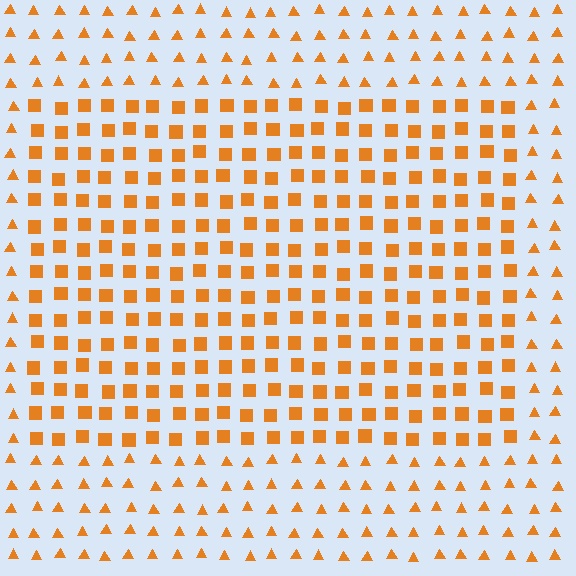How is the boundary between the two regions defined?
The boundary is defined by a change in element shape: squares inside vs. triangles outside. All elements share the same color and spacing.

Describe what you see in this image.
The image is filled with small orange elements arranged in a uniform grid. A rectangle-shaped region contains squares, while the surrounding area contains triangles. The boundary is defined purely by the change in element shape.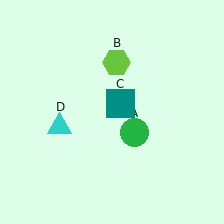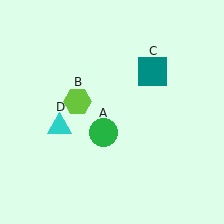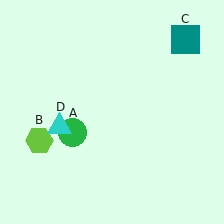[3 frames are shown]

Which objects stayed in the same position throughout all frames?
Cyan triangle (object D) remained stationary.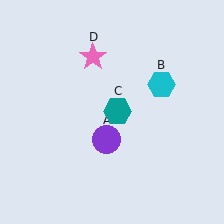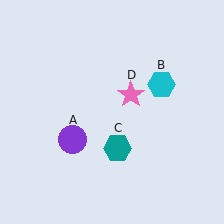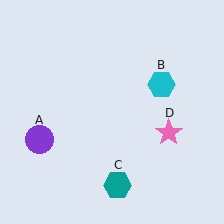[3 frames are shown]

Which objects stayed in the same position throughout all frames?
Cyan hexagon (object B) remained stationary.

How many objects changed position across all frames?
3 objects changed position: purple circle (object A), teal hexagon (object C), pink star (object D).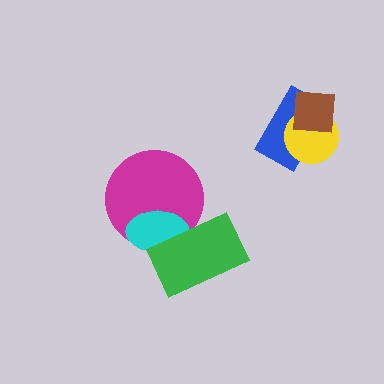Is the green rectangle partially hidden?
No, no other shape covers it.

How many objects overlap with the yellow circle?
2 objects overlap with the yellow circle.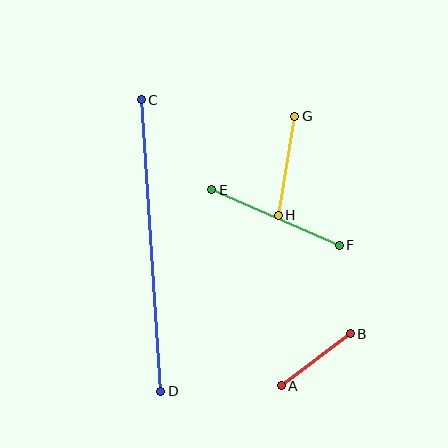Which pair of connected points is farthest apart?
Points C and D are farthest apart.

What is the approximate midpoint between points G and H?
The midpoint is at approximately (286, 166) pixels.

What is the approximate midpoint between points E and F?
The midpoint is at approximately (275, 218) pixels.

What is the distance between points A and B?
The distance is approximately 86 pixels.